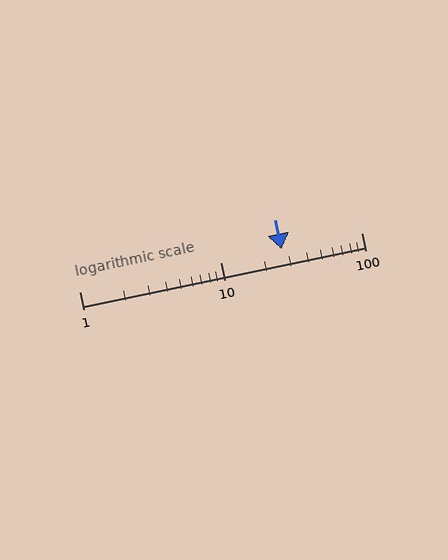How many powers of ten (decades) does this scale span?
The scale spans 2 decades, from 1 to 100.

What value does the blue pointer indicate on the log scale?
The pointer indicates approximately 27.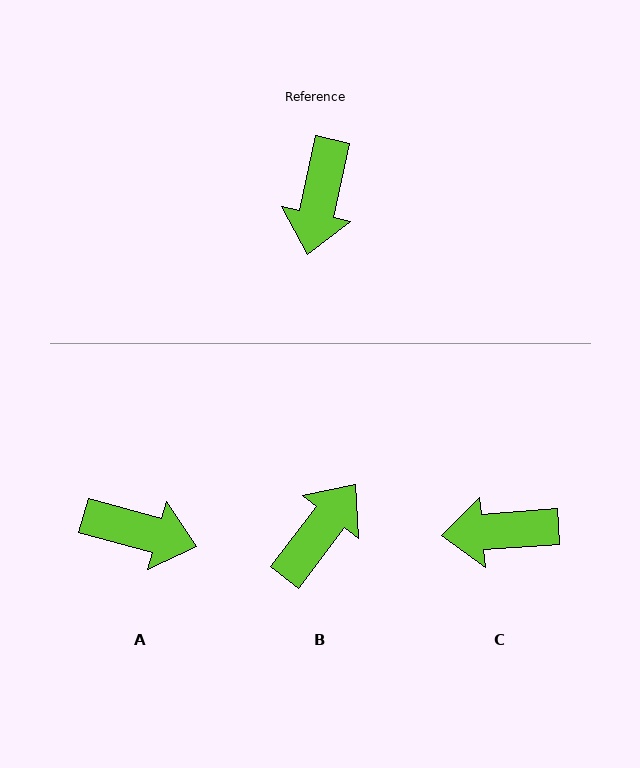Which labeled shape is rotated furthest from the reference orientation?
B, about 155 degrees away.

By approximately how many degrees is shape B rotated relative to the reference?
Approximately 155 degrees counter-clockwise.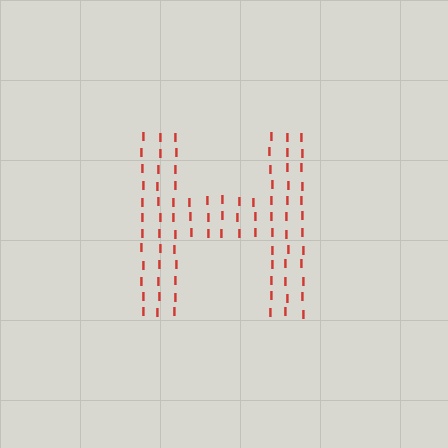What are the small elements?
The small elements are letter I's.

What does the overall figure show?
The overall figure shows the letter H.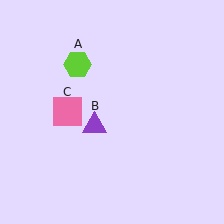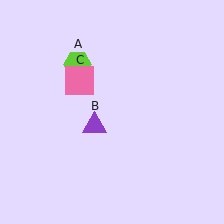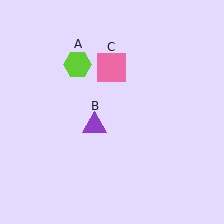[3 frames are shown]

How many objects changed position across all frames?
1 object changed position: pink square (object C).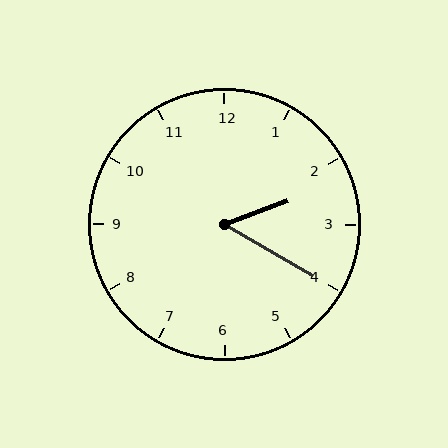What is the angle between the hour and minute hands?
Approximately 50 degrees.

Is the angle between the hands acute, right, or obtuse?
It is acute.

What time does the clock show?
2:20.